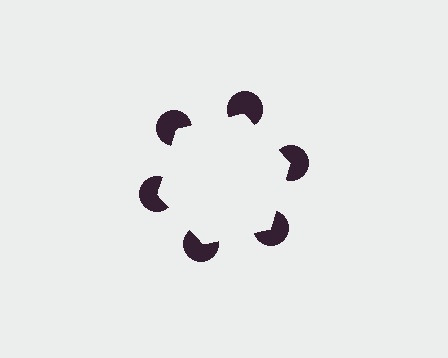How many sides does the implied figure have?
6 sides.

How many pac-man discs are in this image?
There are 6 — one at each vertex of the illusory hexagon.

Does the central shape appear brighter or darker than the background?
It typically appears slightly brighter than the background, even though no actual brightness change is drawn.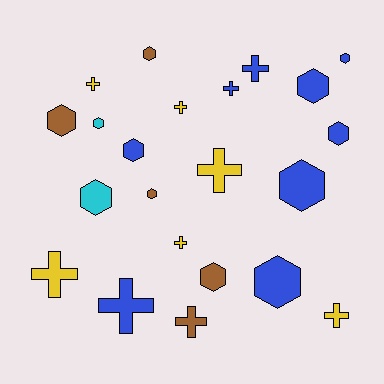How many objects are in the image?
There are 22 objects.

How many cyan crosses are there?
There are no cyan crosses.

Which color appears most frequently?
Blue, with 9 objects.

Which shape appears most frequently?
Hexagon, with 12 objects.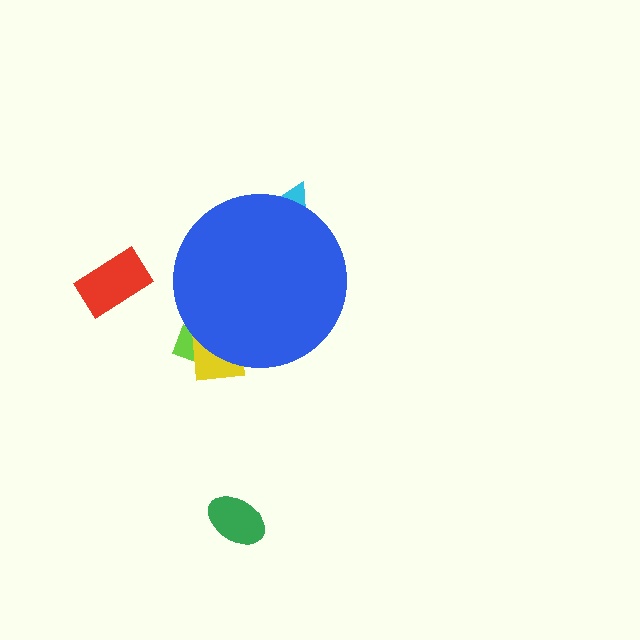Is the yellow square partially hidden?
Yes, the yellow square is partially hidden behind the blue circle.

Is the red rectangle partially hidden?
No, the red rectangle is fully visible.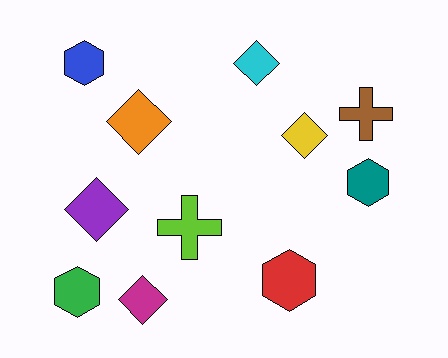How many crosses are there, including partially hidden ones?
There are 2 crosses.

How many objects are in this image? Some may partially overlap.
There are 11 objects.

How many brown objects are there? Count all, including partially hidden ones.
There is 1 brown object.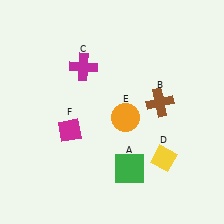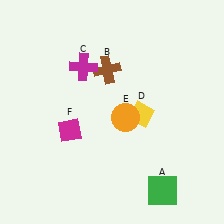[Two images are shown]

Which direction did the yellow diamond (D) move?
The yellow diamond (D) moved up.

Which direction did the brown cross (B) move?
The brown cross (B) moved left.